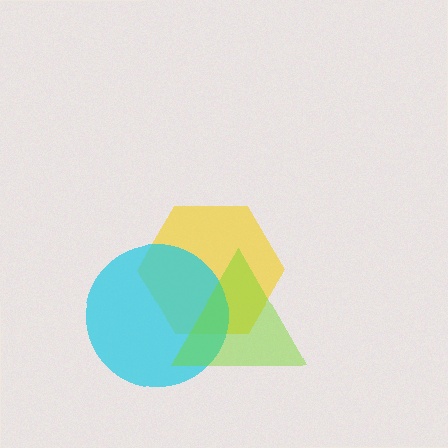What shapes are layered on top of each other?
The layered shapes are: a yellow hexagon, a cyan circle, a lime triangle.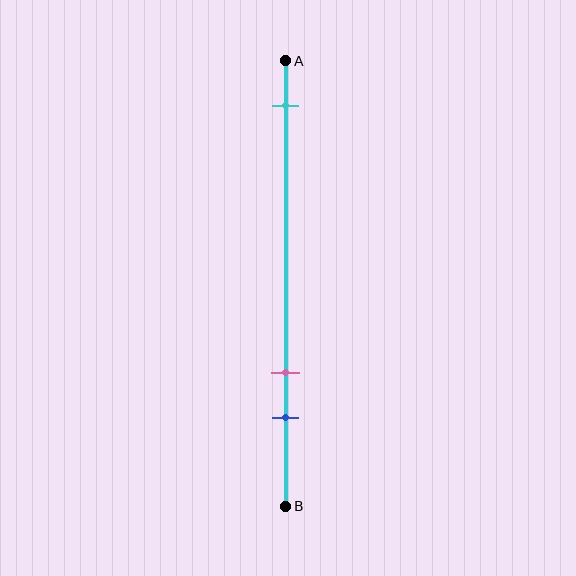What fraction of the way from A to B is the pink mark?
The pink mark is approximately 70% (0.7) of the way from A to B.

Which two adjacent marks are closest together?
The pink and blue marks are the closest adjacent pair.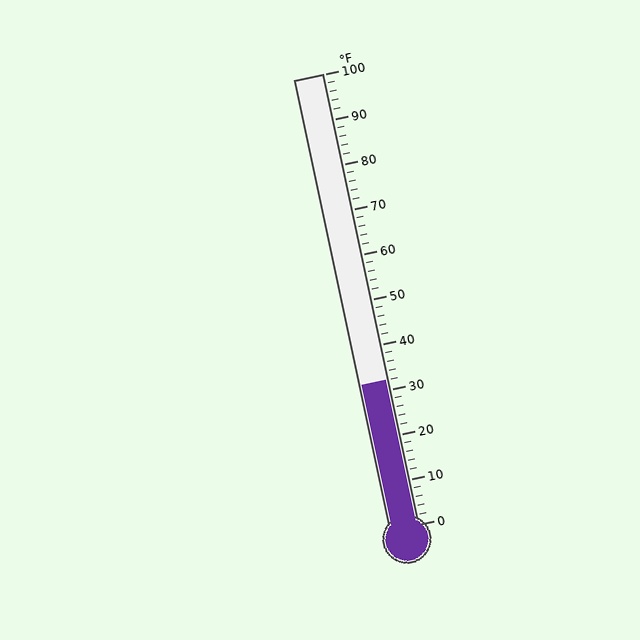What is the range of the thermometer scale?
The thermometer scale ranges from 0°F to 100°F.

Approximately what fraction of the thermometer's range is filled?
The thermometer is filled to approximately 30% of its range.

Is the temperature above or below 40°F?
The temperature is below 40°F.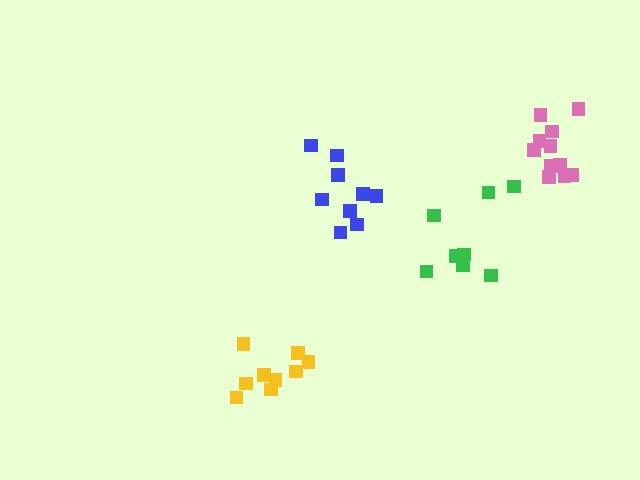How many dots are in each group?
Group 1: 9 dots, Group 2: 9 dots, Group 3: 11 dots, Group 4: 8 dots (37 total).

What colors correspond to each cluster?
The clusters are colored: blue, yellow, pink, green.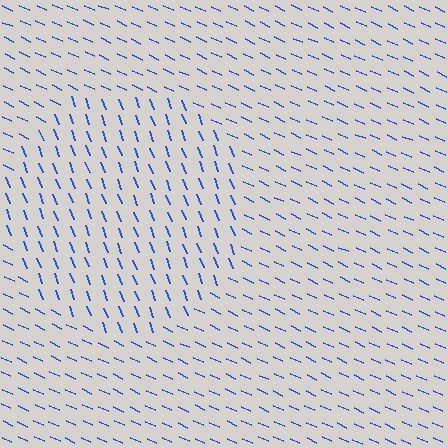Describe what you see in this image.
The image is filled with small blue line segments. A circle region in the image has lines oriented differently from the surrounding lines, creating a visible texture boundary.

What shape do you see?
I see a circle.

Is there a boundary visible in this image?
Yes, there is a texture boundary formed by a change in line orientation.